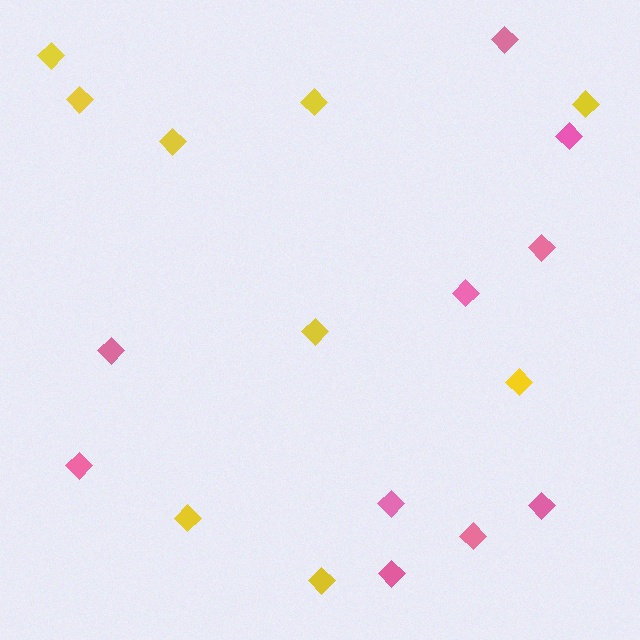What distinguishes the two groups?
There are 2 groups: one group of yellow diamonds (9) and one group of pink diamonds (10).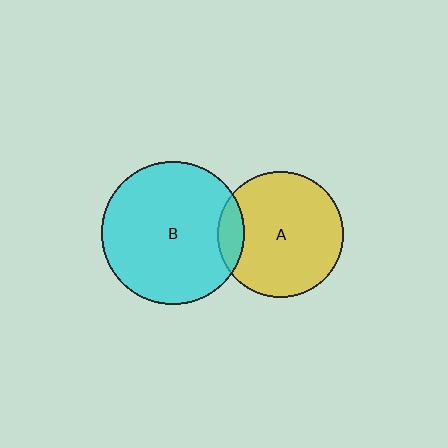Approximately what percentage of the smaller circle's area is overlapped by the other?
Approximately 10%.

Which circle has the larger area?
Circle B (cyan).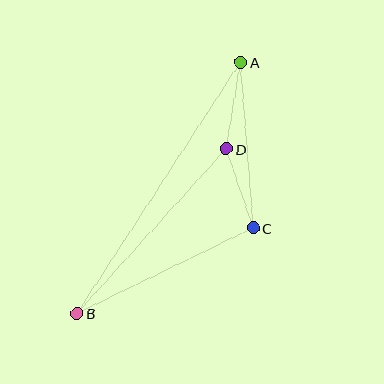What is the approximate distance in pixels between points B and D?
The distance between B and D is approximately 222 pixels.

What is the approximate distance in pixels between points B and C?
The distance between B and C is approximately 196 pixels.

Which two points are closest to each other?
Points C and D are closest to each other.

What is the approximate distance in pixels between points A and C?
The distance between A and C is approximately 166 pixels.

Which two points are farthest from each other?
Points A and B are farthest from each other.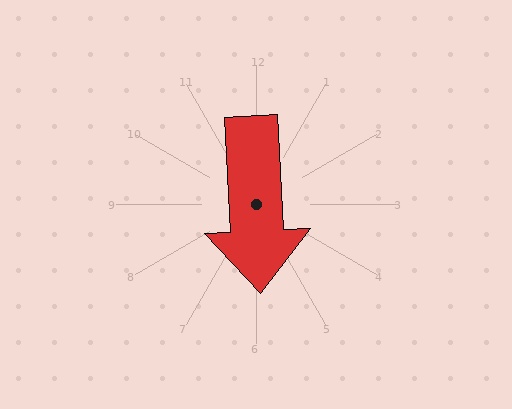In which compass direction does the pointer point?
South.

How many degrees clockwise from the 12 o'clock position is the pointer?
Approximately 177 degrees.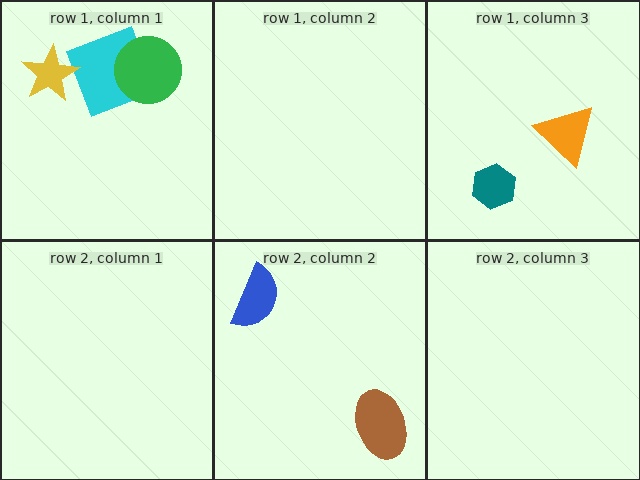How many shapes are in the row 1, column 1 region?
3.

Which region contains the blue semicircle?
The row 2, column 2 region.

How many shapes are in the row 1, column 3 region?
2.